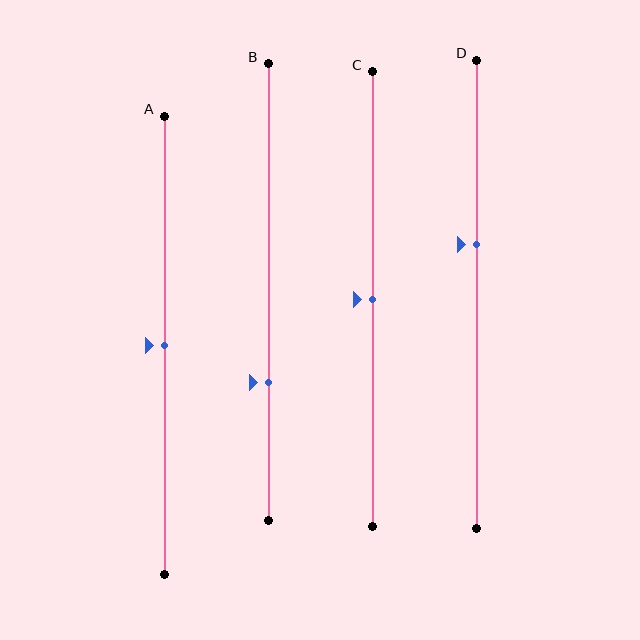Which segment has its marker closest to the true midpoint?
Segment A has its marker closest to the true midpoint.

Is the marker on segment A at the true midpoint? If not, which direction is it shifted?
Yes, the marker on segment A is at the true midpoint.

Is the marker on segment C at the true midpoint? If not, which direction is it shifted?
Yes, the marker on segment C is at the true midpoint.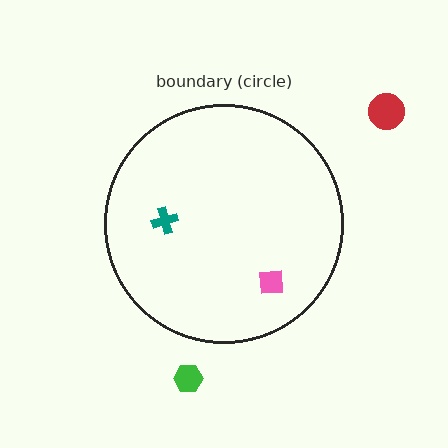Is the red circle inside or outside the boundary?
Outside.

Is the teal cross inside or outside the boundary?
Inside.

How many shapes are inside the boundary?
2 inside, 2 outside.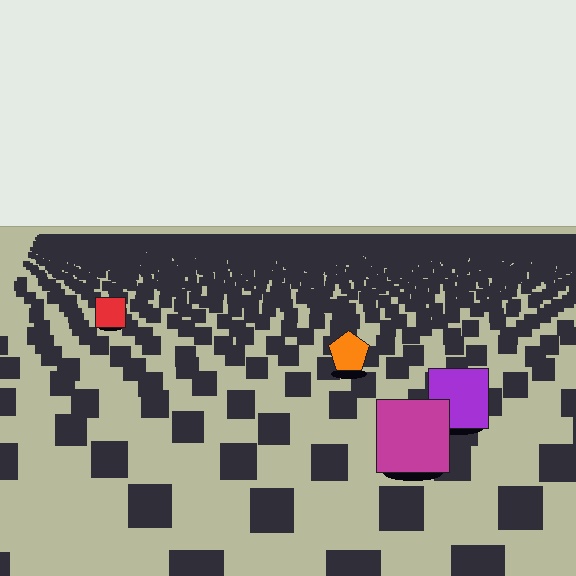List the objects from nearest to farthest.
From nearest to farthest: the magenta square, the purple square, the orange pentagon, the red square.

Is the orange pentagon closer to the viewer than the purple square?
No. The purple square is closer — you can tell from the texture gradient: the ground texture is coarser near it.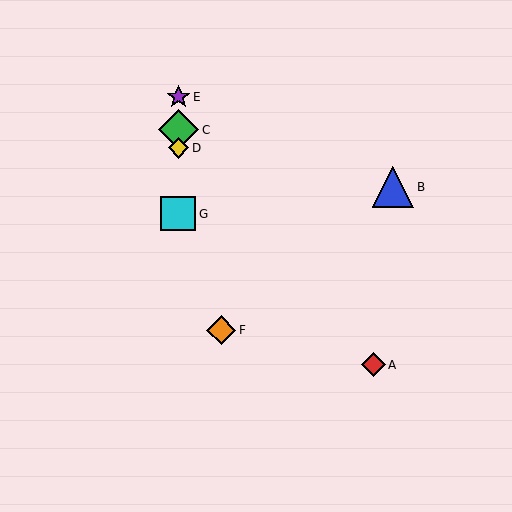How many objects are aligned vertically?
4 objects (C, D, E, G) are aligned vertically.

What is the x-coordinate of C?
Object C is at x≈178.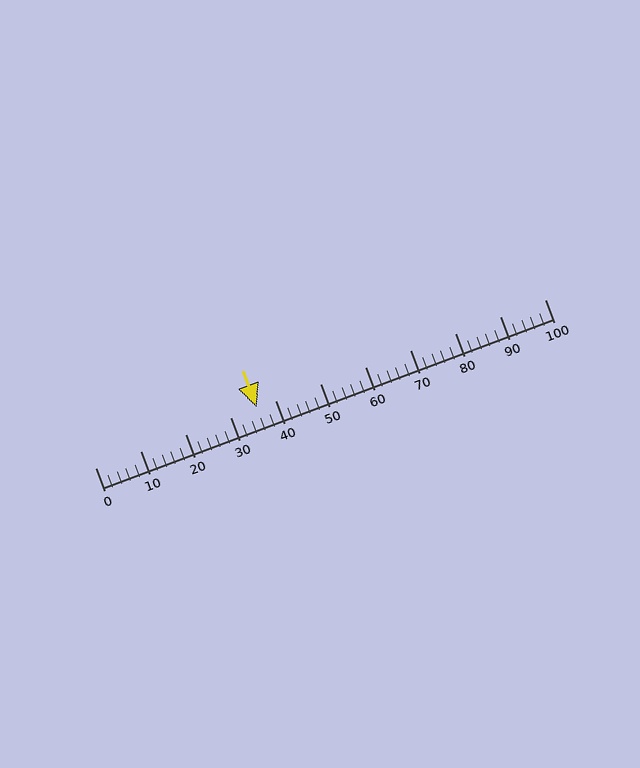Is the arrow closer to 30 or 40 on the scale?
The arrow is closer to 40.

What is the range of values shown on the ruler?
The ruler shows values from 0 to 100.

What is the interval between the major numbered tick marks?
The major tick marks are spaced 10 units apart.